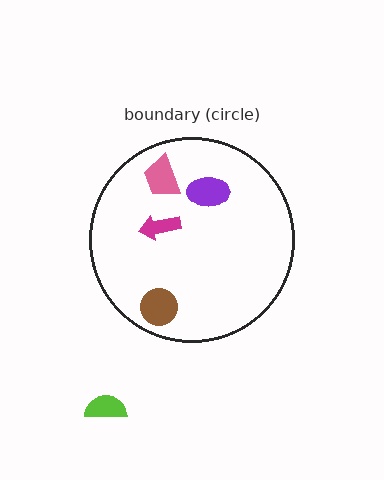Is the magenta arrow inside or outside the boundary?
Inside.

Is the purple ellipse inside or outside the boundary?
Inside.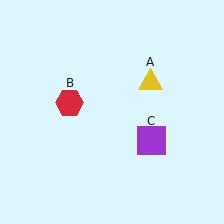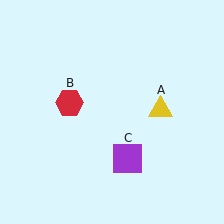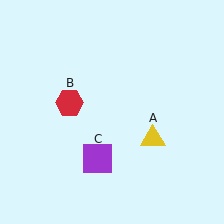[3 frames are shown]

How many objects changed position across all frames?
2 objects changed position: yellow triangle (object A), purple square (object C).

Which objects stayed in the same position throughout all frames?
Red hexagon (object B) remained stationary.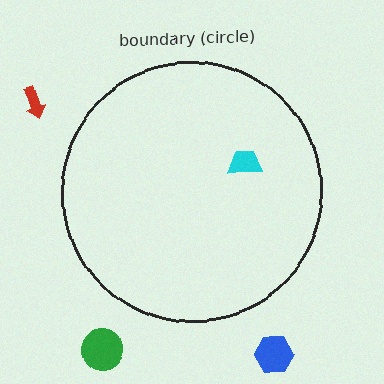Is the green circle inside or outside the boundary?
Outside.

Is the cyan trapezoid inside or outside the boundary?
Inside.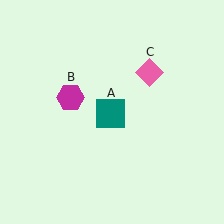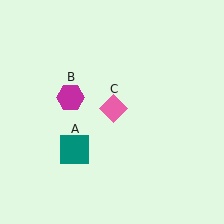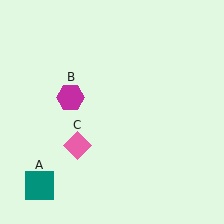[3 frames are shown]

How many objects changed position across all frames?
2 objects changed position: teal square (object A), pink diamond (object C).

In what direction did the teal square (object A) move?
The teal square (object A) moved down and to the left.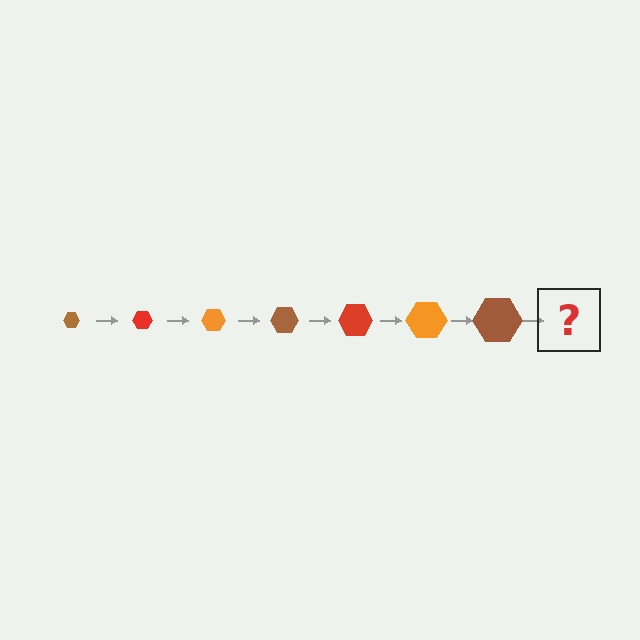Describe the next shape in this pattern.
It should be a red hexagon, larger than the previous one.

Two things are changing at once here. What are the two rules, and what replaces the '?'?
The two rules are that the hexagon grows larger each step and the color cycles through brown, red, and orange. The '?' should be a red hexagon, larger than the previous one.